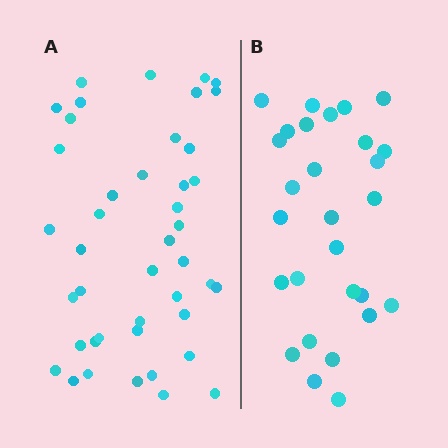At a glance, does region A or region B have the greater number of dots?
Region A (the left region) has more dots.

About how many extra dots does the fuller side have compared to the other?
Region A has approximately 15 more dots than region B.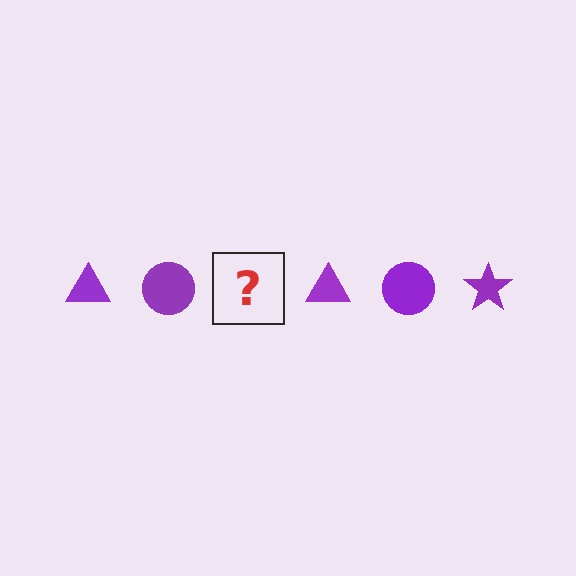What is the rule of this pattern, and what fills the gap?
The rule is that the pattern cycles through triangle, circle, star shapes in purple. The gap should be filled with a purple star.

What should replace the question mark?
The question mark should be replaced with a purple star.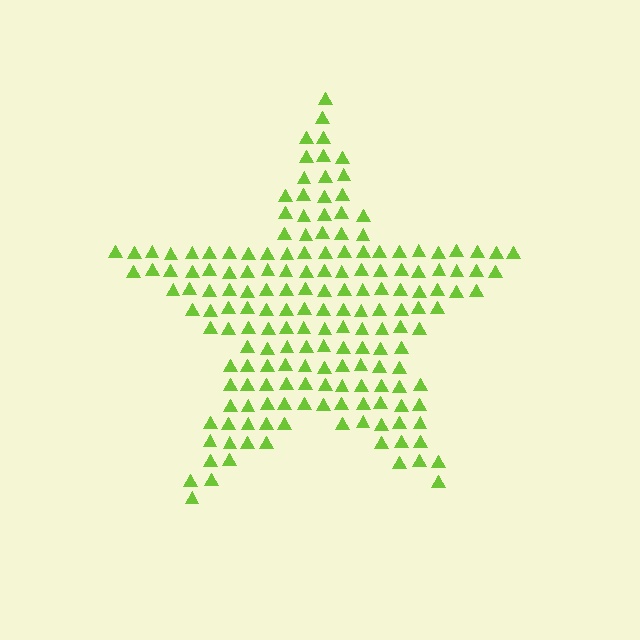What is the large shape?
The large shape is a star.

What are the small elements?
The small elements are triangles.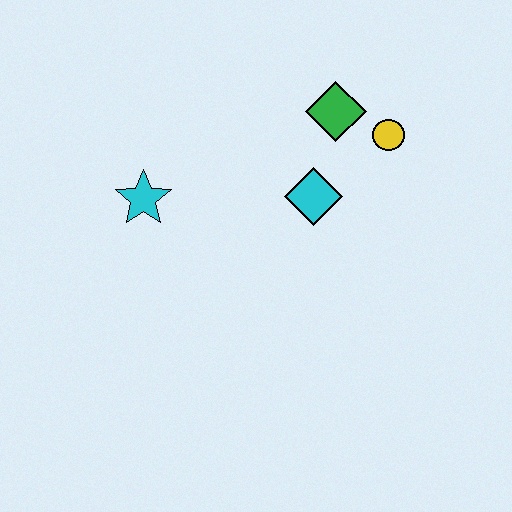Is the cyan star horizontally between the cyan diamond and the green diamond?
No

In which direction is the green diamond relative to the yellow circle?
The green diamond is to the left of the yellow circle.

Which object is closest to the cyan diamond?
The green diamond is closest to the cyan diamond.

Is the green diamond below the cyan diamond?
No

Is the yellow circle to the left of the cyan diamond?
No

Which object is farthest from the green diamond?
The cyan star is farthest from the green diamond.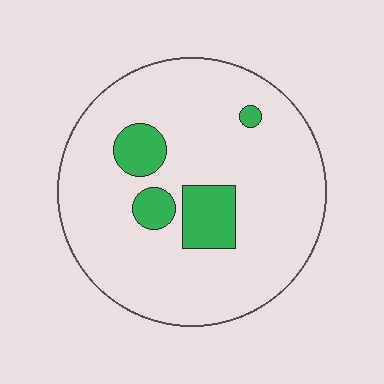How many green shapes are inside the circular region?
4.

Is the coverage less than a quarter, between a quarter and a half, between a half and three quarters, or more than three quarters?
Less than a quarter.